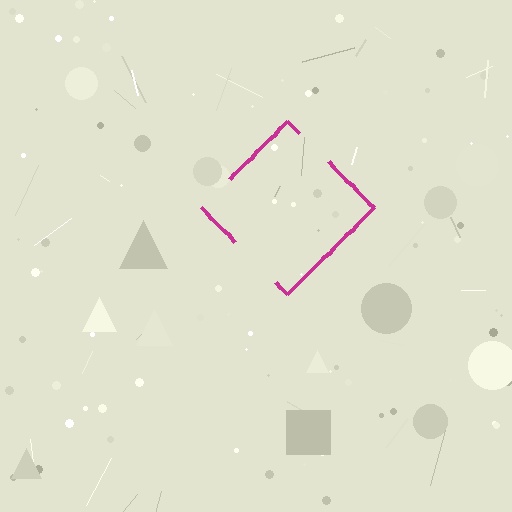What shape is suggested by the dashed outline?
The dashed outline suggests a diamond.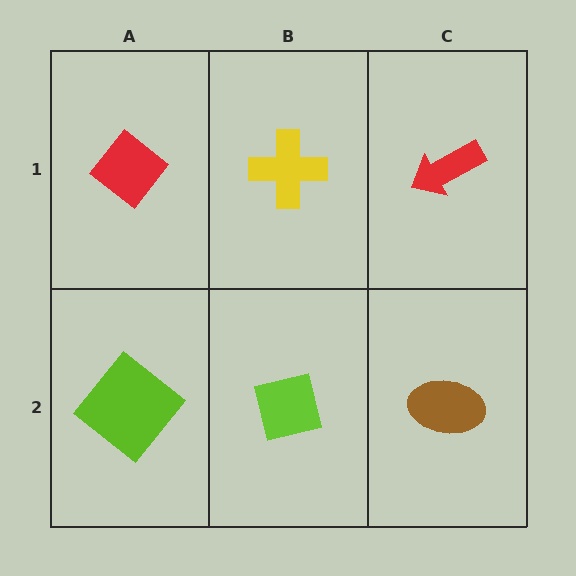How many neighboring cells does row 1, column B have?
3.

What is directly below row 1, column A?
A lime diamond.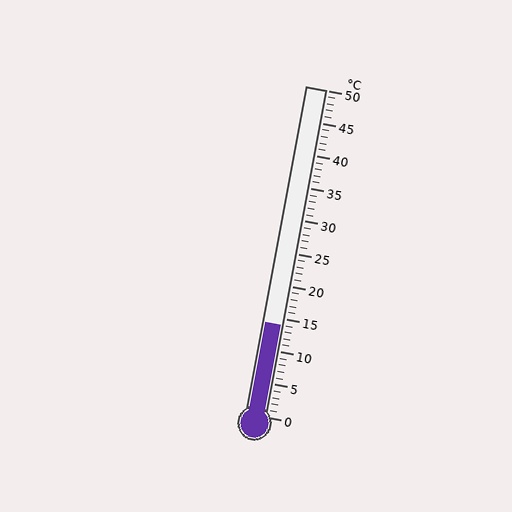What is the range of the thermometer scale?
The thermometer scale ranges from 0°C to 50°C.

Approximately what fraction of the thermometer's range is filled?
The thermometer is filled to approximately 30% of its range.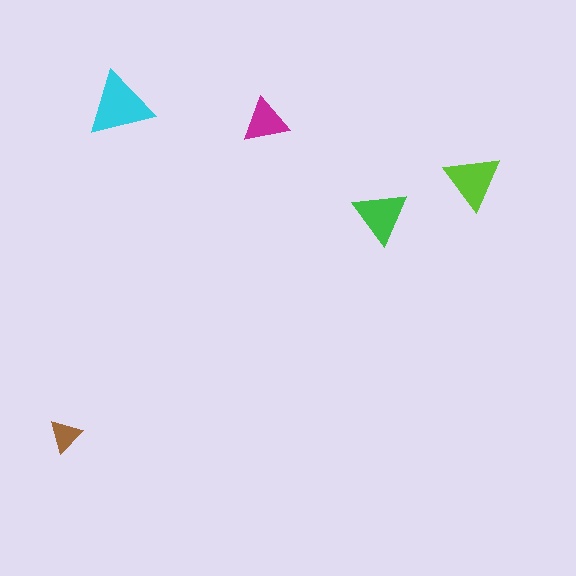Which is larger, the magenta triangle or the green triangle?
The green one.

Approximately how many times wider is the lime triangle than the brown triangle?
About 1.5 times wider.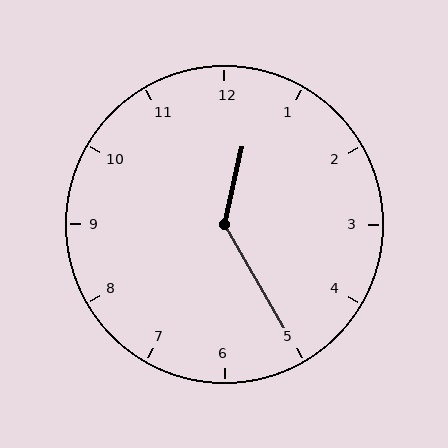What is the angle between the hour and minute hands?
Approximately 138 degrees.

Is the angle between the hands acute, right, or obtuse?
It is obtuse.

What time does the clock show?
12:25.